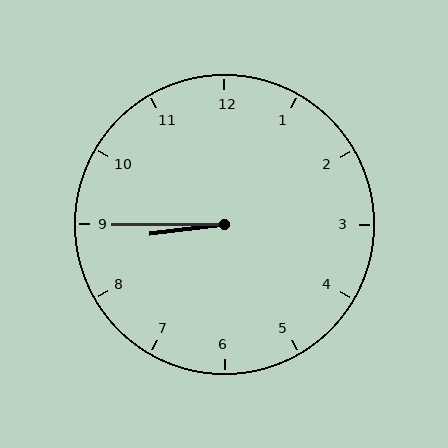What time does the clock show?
8:45.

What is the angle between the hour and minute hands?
Approximately 8 degrees.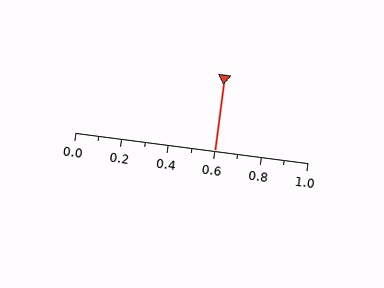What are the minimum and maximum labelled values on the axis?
The axis runs from 0.0 to 1.0.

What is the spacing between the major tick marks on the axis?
The major ticks are spaced 0.2 apart.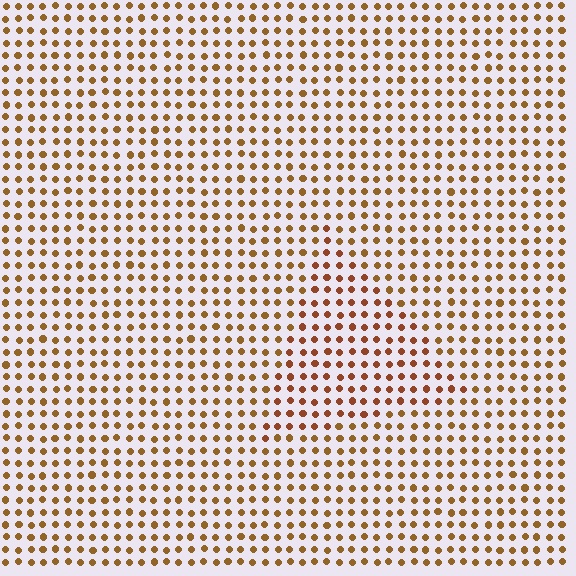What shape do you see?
I see a triangle.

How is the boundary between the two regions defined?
The boundary is defined purely by a slight shift in hue (about 18 degrees). Spacing, size, and orientation are identical on both sides.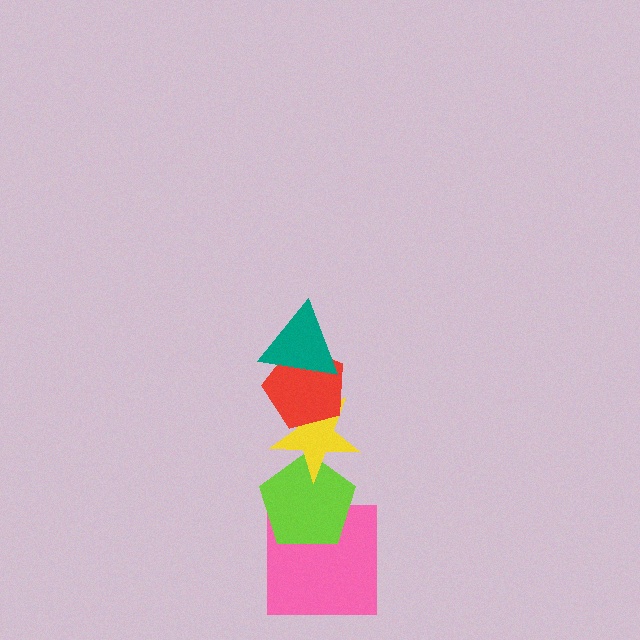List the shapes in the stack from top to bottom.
From top to bottom: the teal triangle, the red pentagon, the yellow star, the lime pentagon, the pink square.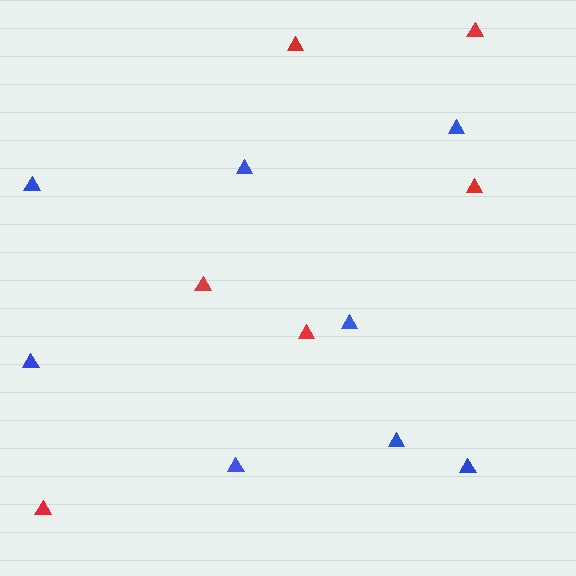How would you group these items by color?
There are 2 groups: one group of blue triangles (8) and one group of red triangles (6).